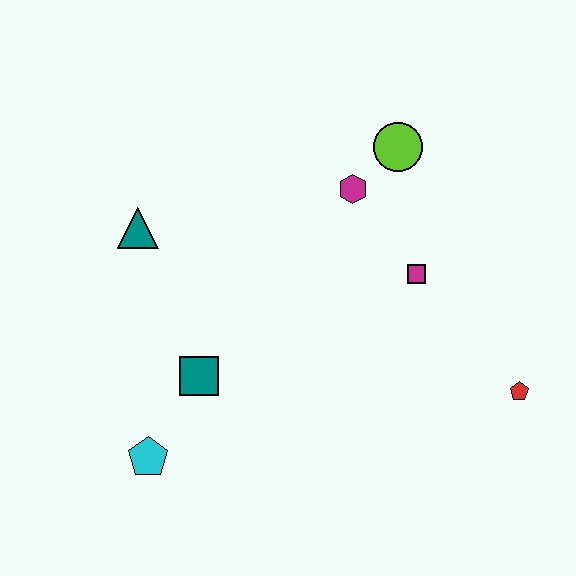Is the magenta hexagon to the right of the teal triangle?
Yes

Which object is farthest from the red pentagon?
The teal triangle is farthest from the red pentagon.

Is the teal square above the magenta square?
No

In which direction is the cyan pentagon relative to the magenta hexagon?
The cyan pentagon is below the magenta hexagon.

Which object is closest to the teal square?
The cyan pentagon is closest to the teal square.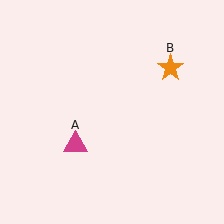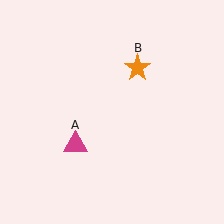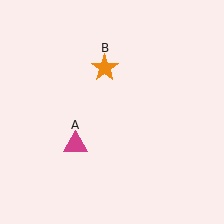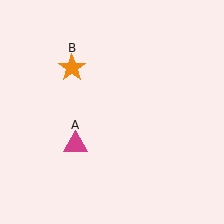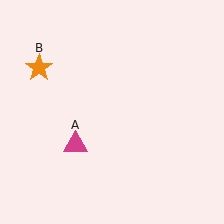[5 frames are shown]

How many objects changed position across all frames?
1 object changed position: orange star (object B).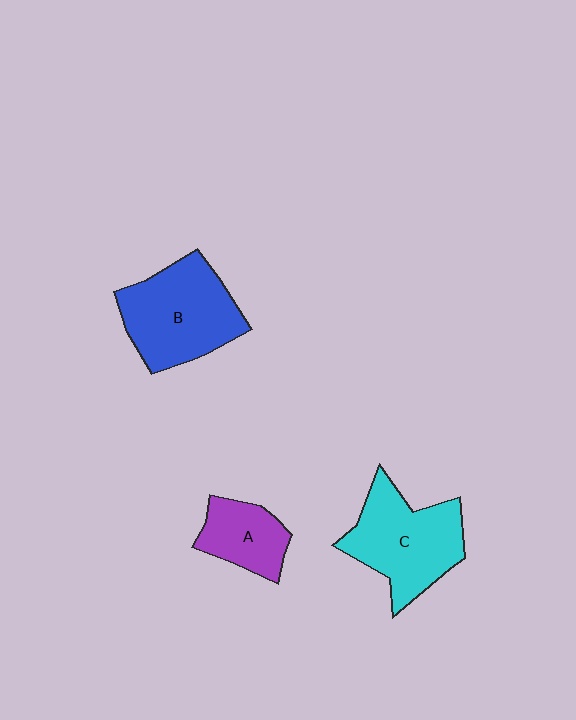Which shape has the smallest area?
Shape A (purple).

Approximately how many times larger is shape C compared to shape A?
Approximately 1.8 times.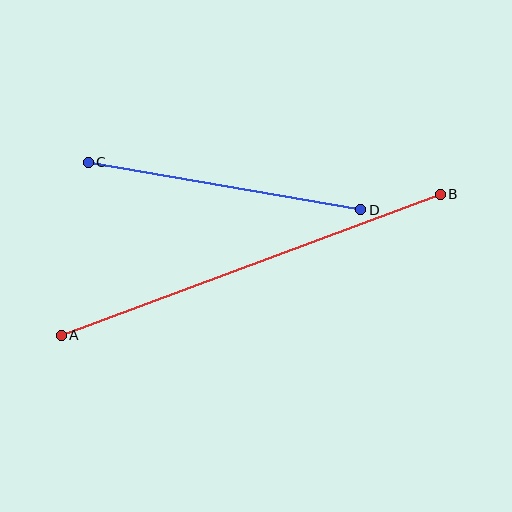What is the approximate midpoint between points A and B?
The midpoint is at approximately (251, 265) pixels.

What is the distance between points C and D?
The distance is approximately 277 pixels.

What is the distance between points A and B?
The distance is approximately 404 pixels.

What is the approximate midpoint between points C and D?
The midpoint is at approximately (224, 186) pixels.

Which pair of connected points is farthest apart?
Points A and B are farthest apart.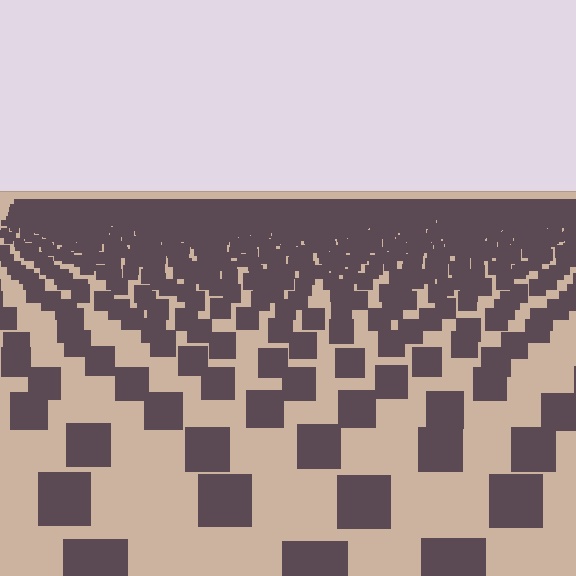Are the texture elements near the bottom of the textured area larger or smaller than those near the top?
Larger. Near the bottom, elements are closer to the viewer and appear at a bigger on-screen size.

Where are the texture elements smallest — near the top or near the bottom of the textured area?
Near the top.